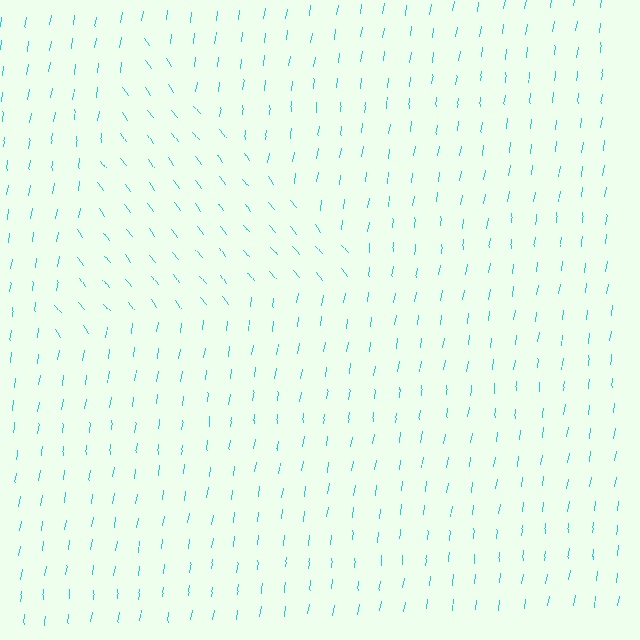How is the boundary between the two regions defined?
The boundary is defined purely by a change in line orientation (approximately 45 degrees difference). All lines are the same color and thickness.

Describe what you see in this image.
The image is filled with small cyan line segments. A triangle region in the image has lines oriented differently from the surrounding lines, creating a visible texture boundary.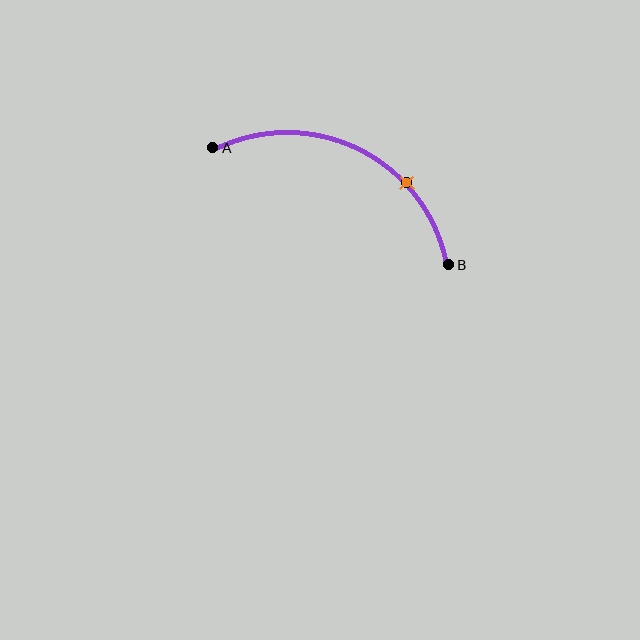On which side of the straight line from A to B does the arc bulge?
The arc bulges above the straight line connecting A and B.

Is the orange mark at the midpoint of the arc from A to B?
No. The orange mark lies on the arc but is closer to endpoint B. The arc midpoint would be at the point on the curve equidistant along the arc from both A and B.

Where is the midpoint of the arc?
The arc midpoint is the point on the curve farthest from the straight line joining A and B. It sits above that line.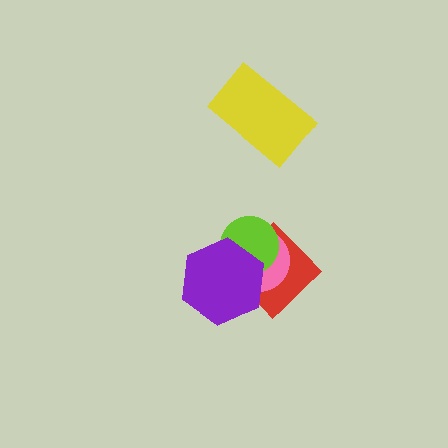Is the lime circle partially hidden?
Yes, it is partially covered by another shape.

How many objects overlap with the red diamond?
3 objects overlap with the red diamond.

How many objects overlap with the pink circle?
3 objects overlap with the pink circle.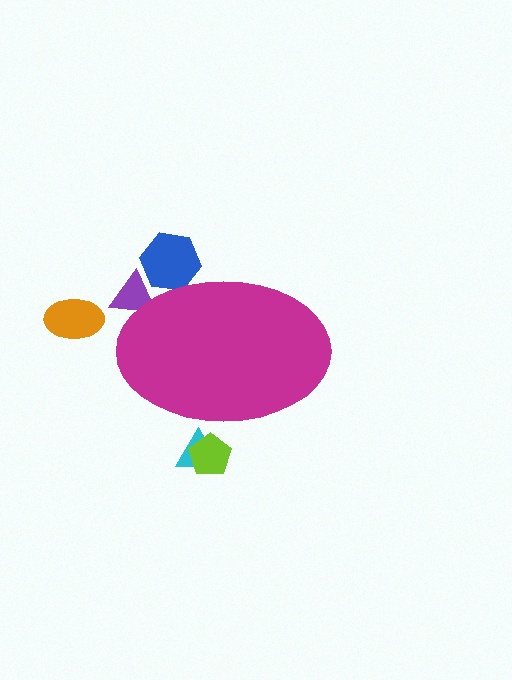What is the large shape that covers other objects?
A magenta ellipse.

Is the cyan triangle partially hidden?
Yes, the cyan triangle is partially hidden behind the magenta ellipse.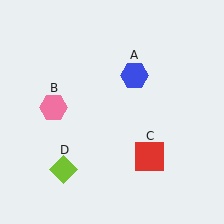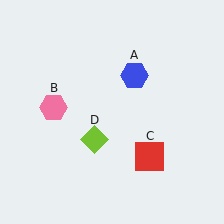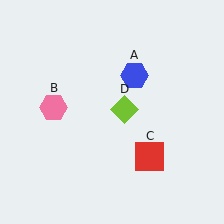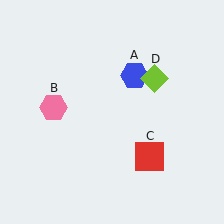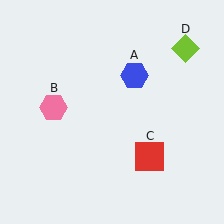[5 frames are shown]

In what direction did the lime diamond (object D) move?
The lime diamond (object D) moved up and to the right.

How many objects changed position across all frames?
1 object changed position: lime diamond (object D).